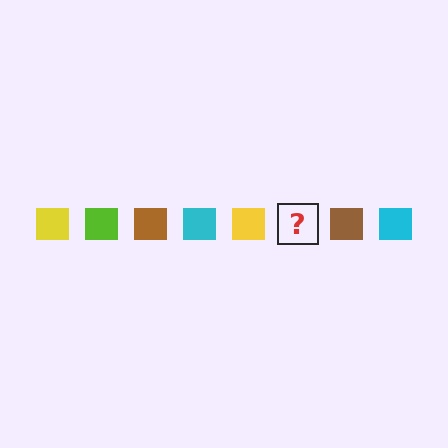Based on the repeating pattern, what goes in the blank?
The blank should be a lime square.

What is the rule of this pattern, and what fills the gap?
The rule is that the pattern cycles through yellow, lime, brown, cyan squares. The gap should be filled with a lime square.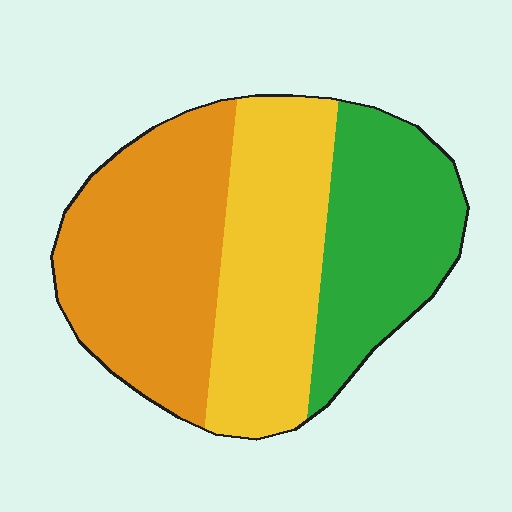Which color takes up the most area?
Orange, at roughly 40%.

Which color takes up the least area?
Green, at roughly 30%.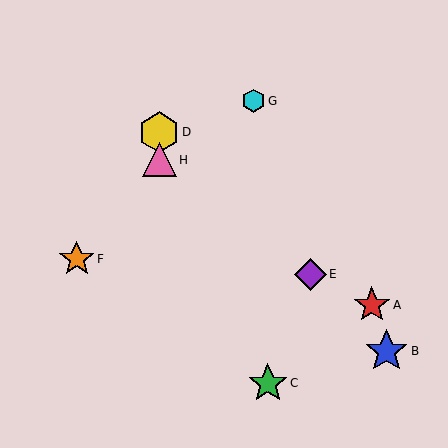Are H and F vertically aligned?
No, H is at x≈159 and F is at x≈77.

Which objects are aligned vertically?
Objects D, H are aligned vertically.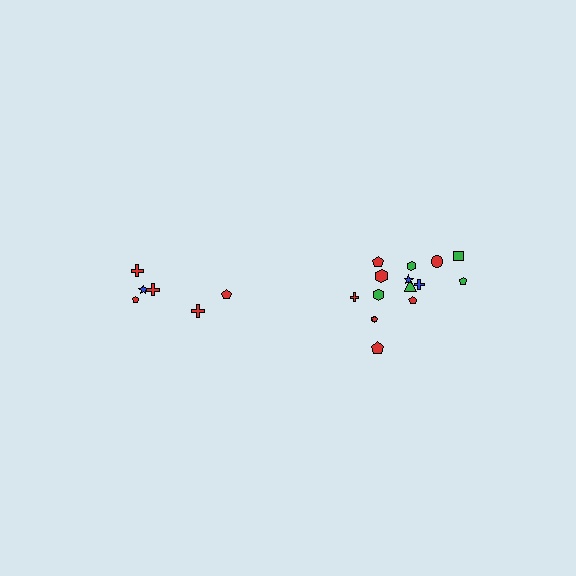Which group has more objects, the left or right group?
The right group.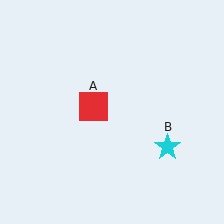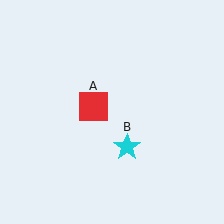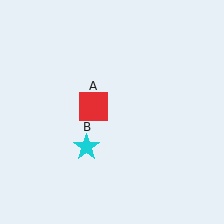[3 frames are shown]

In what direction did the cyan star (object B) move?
The cyan star (object B) moved left.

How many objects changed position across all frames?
1 object changed position: cyan star (object B).